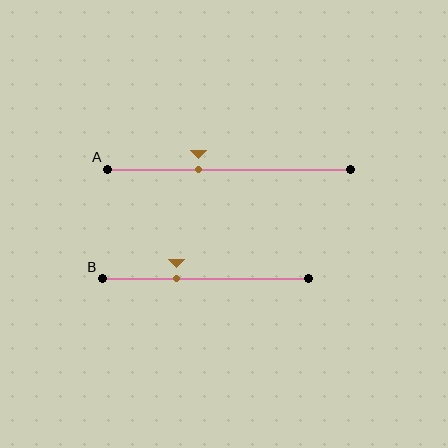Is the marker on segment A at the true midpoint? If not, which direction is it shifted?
No, the marker on segment A is shifted to the left by about 13% of the segment length.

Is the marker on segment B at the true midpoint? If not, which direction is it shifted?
No, the marker on segment B is shifted to the left by about 14% of the segment length.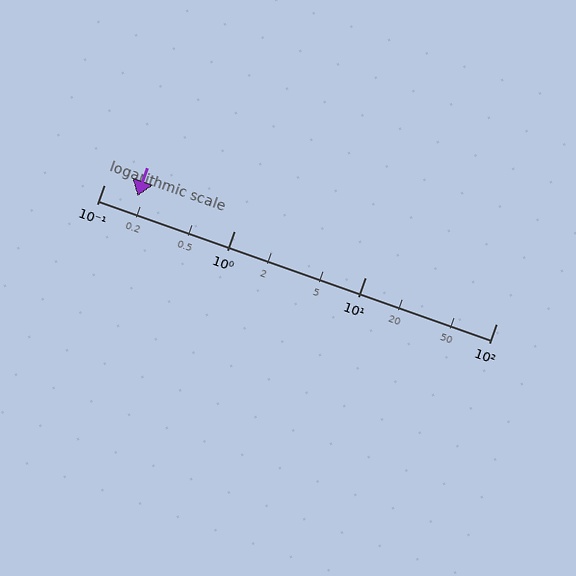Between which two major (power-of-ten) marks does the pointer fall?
The pointer is between 0.1 and 1.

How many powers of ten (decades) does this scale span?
The scale spans 3 decades, from 0.1 to 100.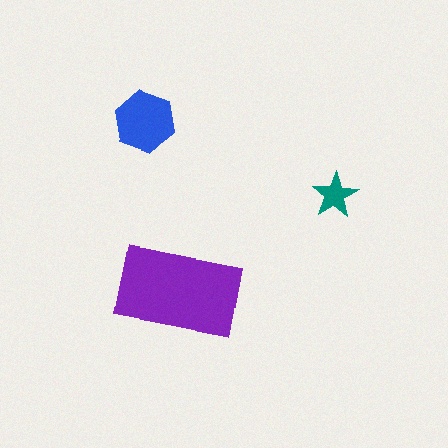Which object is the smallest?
The teal star.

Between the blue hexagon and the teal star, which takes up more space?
The blue hexagon.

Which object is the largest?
The purple rectangle.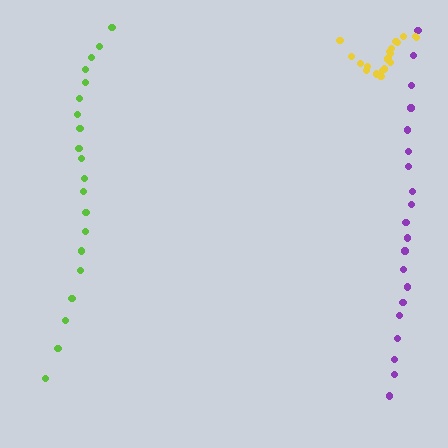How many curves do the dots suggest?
There are 3 distinct paths.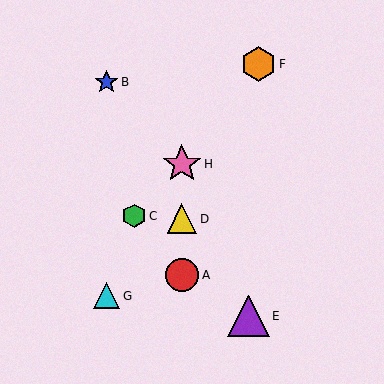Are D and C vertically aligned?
No, D is at x≈182 and C is at x≈134.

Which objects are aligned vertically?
Objects A, D, H are aligned vertically.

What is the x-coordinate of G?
Object G is at x≈106.